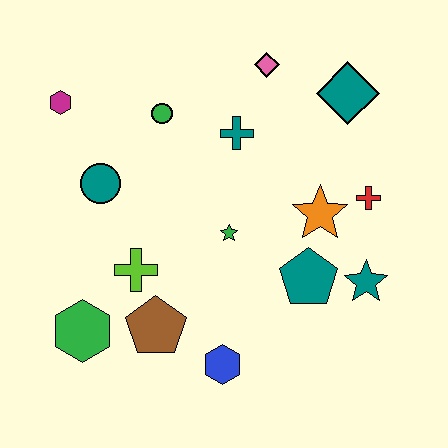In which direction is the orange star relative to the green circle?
The orange star is to the right of the green circle.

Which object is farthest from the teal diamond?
The green hexagon is farthest from the teal diamond.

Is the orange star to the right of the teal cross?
Yes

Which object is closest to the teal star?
The teal pentagon is closest to the teal star.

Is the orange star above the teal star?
Yes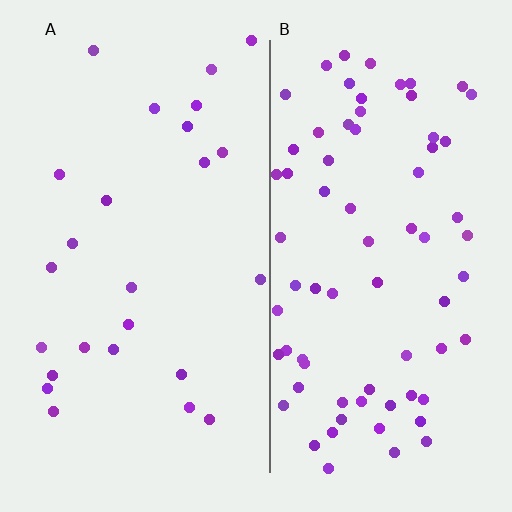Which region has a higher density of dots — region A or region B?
B (the right).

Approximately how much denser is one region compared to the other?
Approximately 2.9× — region B over region A.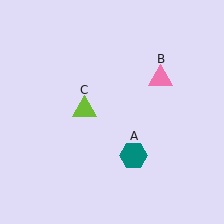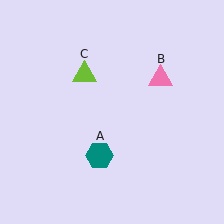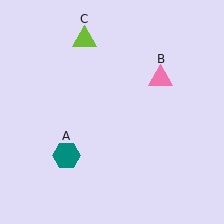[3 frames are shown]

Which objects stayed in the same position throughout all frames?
Pink triangle (object B) remained stationary.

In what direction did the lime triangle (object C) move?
The lime triangle (object C) moved up.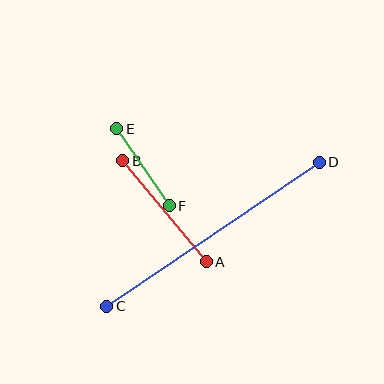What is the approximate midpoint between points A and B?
The midpoint is at approximately (165, 211) pixels.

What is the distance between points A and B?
The distance is approximately 131 pixels.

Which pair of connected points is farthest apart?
Points C and D are farthest apart.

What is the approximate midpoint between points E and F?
The midpoint is at approximately (143, 167) pixels.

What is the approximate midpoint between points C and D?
The midpoint is at approximately (213, 234) pixels.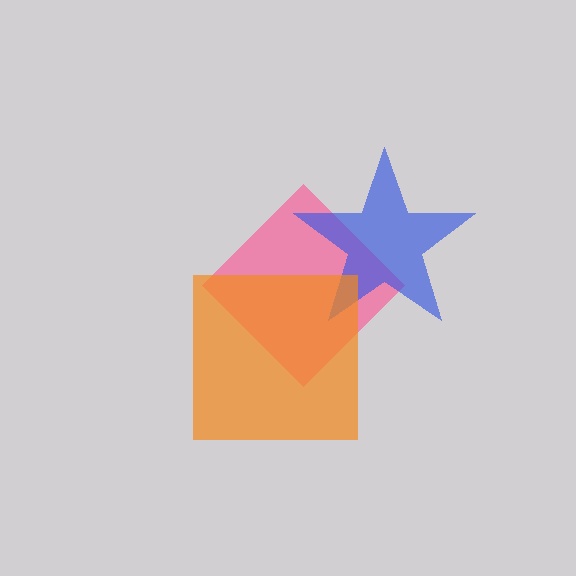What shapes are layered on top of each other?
The layered shapes are: a pink diamond, a blue star, an orange square.